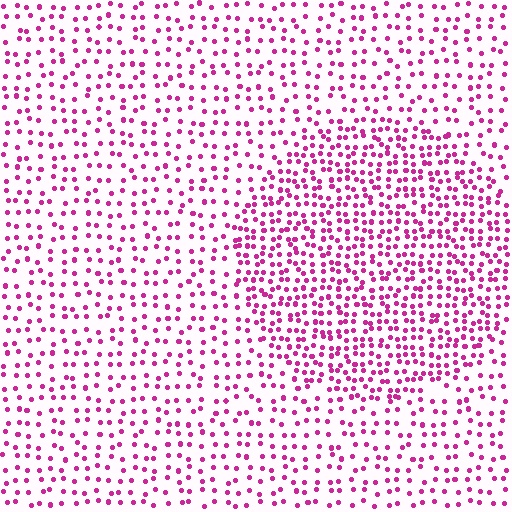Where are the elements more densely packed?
The elements are more densely packed inside the circle boundary.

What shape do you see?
I see a circle.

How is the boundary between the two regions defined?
The boundary is defined by a change in element density (approximately 1.9x ratio). All elements are the same color, size, and shape.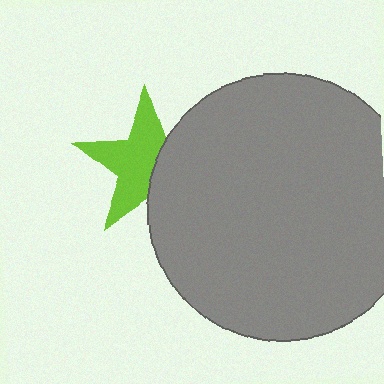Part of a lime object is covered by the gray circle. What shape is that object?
It is a star.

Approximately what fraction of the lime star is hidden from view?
Roughly 39% of the lime star is hidden behind the gray circle.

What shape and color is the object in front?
The object in front is a gray circle.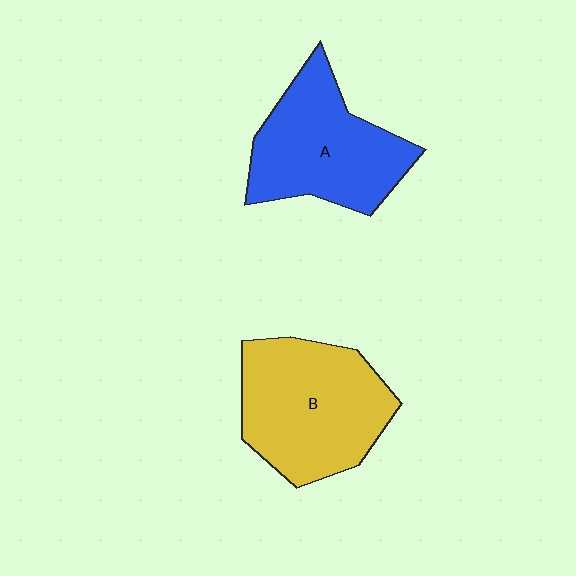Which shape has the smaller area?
Shape A (blue).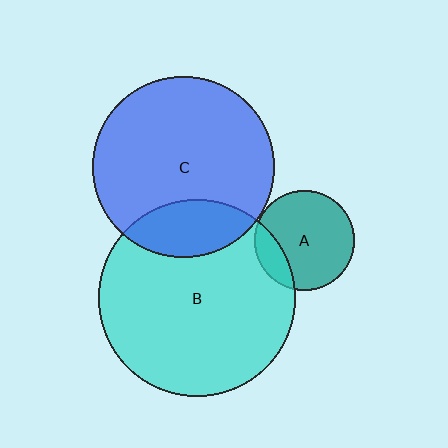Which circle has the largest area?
Circle B (cyan).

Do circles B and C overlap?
Yes.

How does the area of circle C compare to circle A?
Approximately 3.3 times.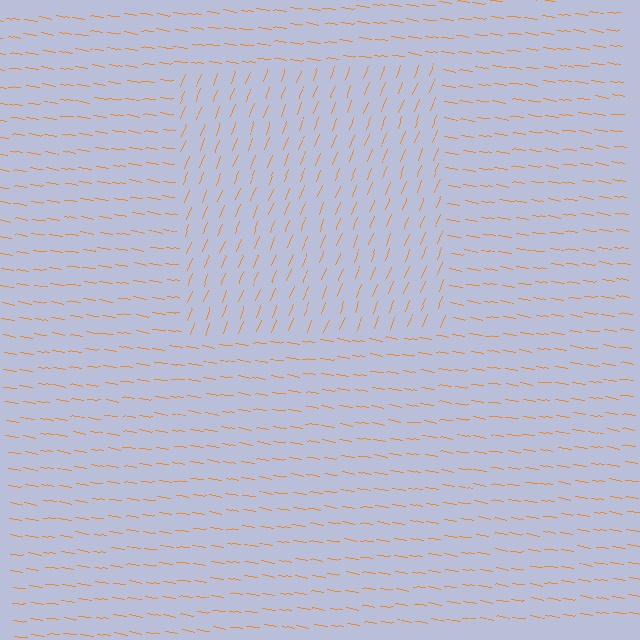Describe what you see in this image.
The image is filled with small orange line segments. A rectangle region in the image has lines oriented differently from the surrounding lines, creating a visible texture boundary.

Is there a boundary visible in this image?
Yes, there is a texture boundary formed by a change in line orientation.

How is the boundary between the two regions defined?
The boundary is defined purely by a change in line orientation (approximately 77 degrees difference). All lines are the same color and thickness.